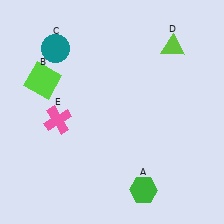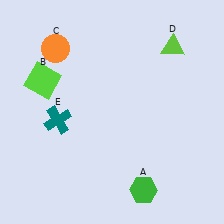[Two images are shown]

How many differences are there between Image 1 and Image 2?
There are 2 differences between the two images.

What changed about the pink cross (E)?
In Image 1, E is pink. In Image 2, it changed to teal.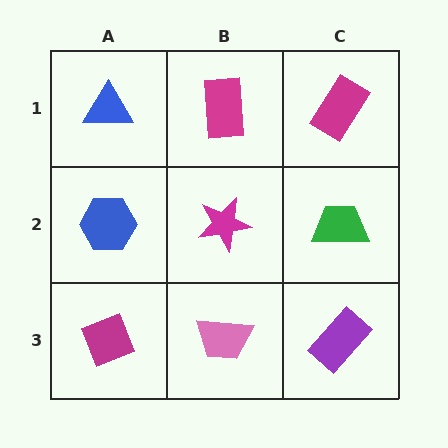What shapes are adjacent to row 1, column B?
A magenta star (row 2, column B), a blue triangle (row 1, column A), a magenta rectangle (row 1, column C).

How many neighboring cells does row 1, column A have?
2.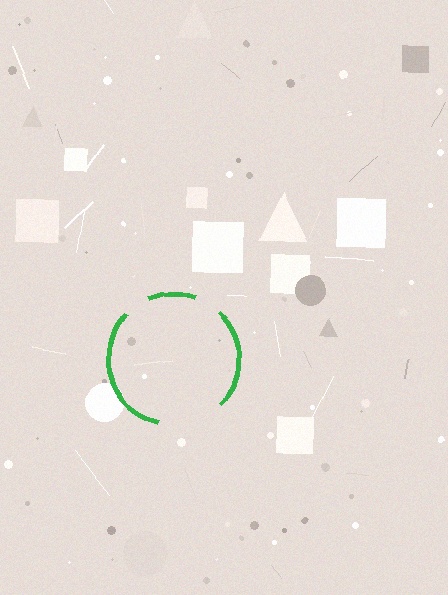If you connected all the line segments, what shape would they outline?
They would outline a circle.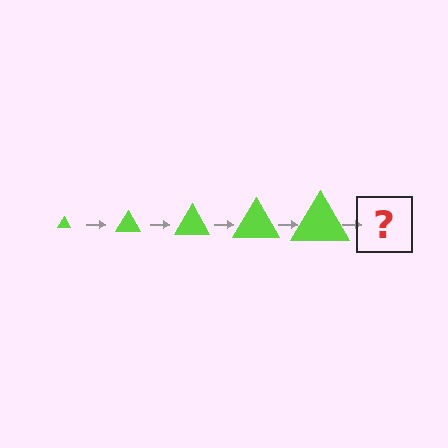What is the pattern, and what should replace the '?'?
The pattern is that the triangle gets progressively larger each step. The '?' should be a lime triangle, larger than the previous one.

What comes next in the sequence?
The next element should be a lime triangle, larger than the previous one.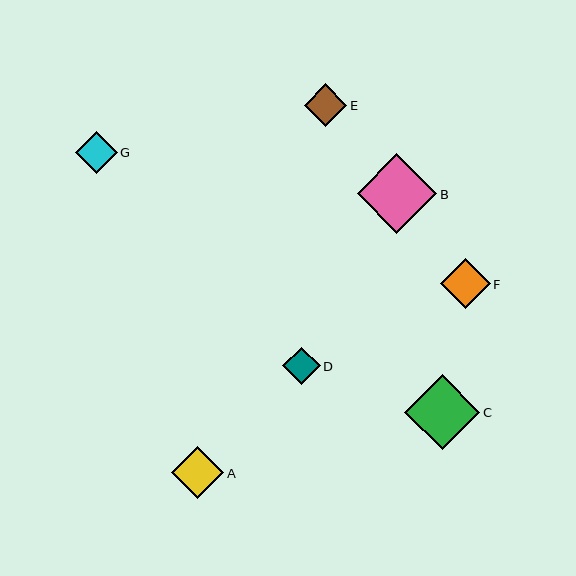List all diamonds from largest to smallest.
From largest to smallest: B, C, A, F, E, G, D.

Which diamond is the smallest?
Diamond D is the smallest with a size of approximately 38 pixels.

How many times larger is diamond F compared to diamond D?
Diamond F is approximately 1.3 times the size of diamond D.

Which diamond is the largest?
Diamond B is the largest with a size of approximately 80 pixels.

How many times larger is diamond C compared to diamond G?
Diamond C is approximately 1.8 times the size of diamond G.